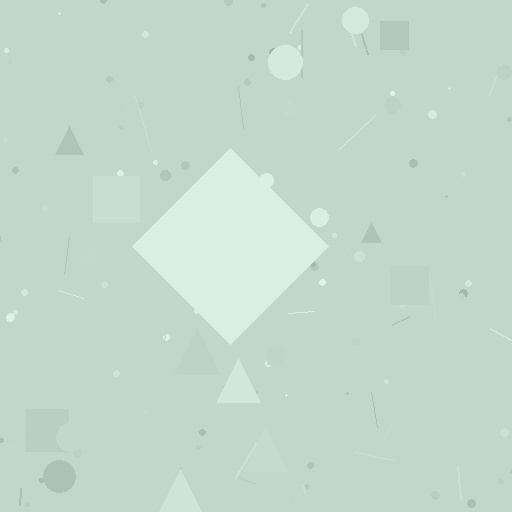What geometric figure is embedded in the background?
A diamond is embedded in the background.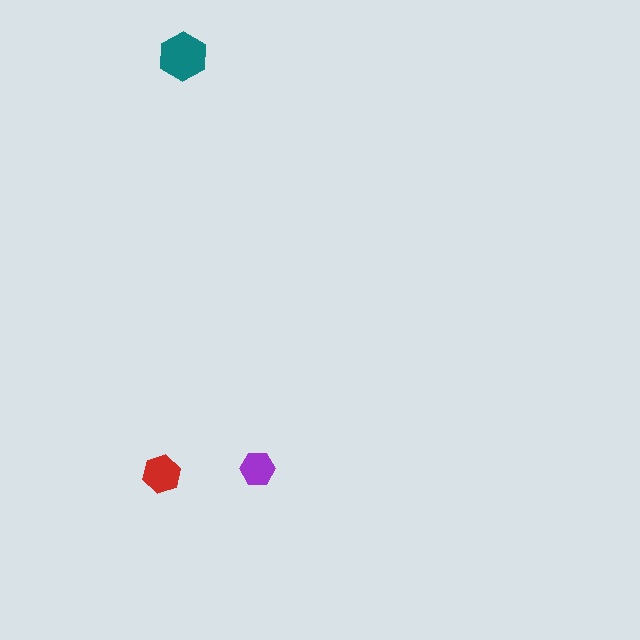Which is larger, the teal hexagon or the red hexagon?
The teal one.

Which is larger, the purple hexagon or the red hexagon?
The red one.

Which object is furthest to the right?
The purple hexagon is rightmost.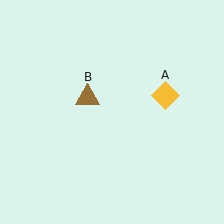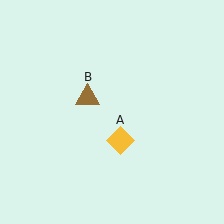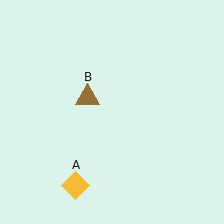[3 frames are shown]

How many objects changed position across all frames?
1 object changed position: yellow diamond (object A).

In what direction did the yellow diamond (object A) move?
The yellow diamond (object A) moved down and to the left.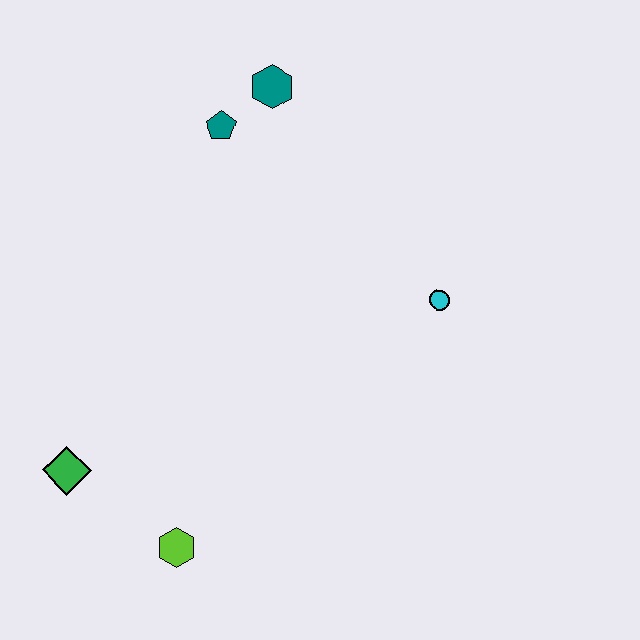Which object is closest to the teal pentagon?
The teal hexagon is closest to the teal pentagon.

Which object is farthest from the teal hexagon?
The lime hexagon is farthest from the teal hexagon.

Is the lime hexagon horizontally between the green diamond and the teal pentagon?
Yes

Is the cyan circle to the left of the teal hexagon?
No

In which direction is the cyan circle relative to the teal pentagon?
The cyan circle is to the right of the teal pentagon.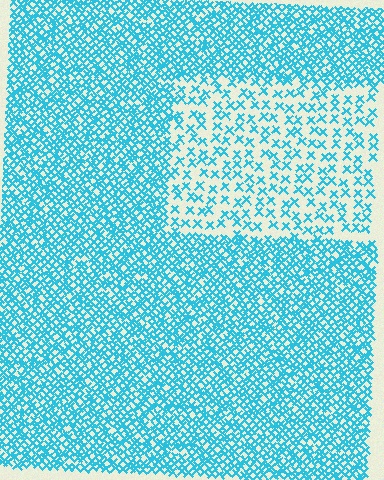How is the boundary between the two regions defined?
The boundary is defined by a change in element density (approximately 2.5x ratio). All elements are the same color, size, and shape.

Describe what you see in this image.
The image contains small cyan elements arranged at two different densities. A rectangle-shaped region is visible where the elements are less densely packed than the surrounding area.